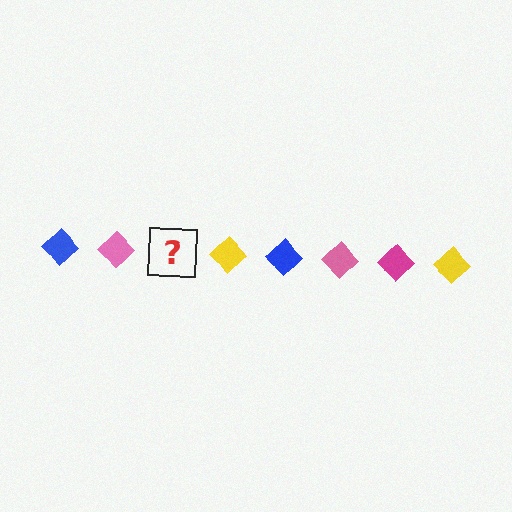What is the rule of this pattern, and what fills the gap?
The rule is that the pattern cycles through blue, pink, magenta, yellow diamonds. The gap should be filled with a magenta diamond.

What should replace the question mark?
The question mark should be replaced with a magenta diamond.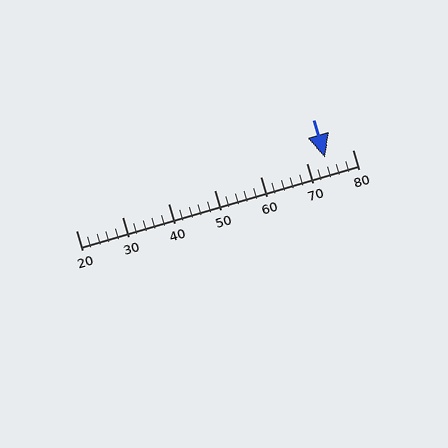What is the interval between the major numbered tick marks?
The major tick marks are spaced 10 units apart.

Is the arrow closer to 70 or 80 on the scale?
The arrow is closer to 70.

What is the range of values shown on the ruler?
The ruler shows values from 20 to 80.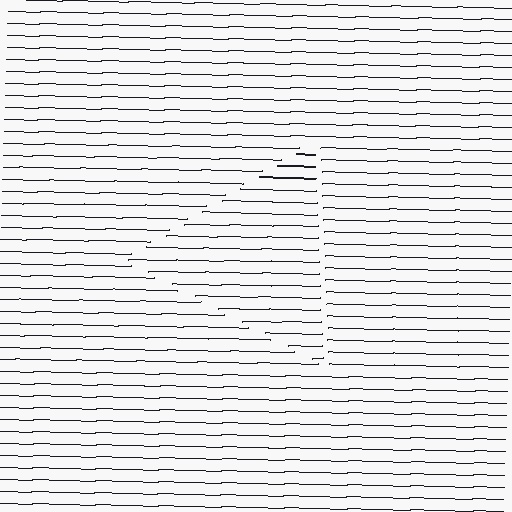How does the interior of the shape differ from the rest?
The interior of the shape contains the same grating, shifted by half a period — the contour is defined by the phase discontinuity where line-ends from the inner and outer gratings abut.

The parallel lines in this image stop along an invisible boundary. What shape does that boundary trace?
An illusory triangle. The interior of the shape contains the same grating, shifted by half a period — the contour is defined by the phase discontinuity where line-ends from the inner and outer gratings abut.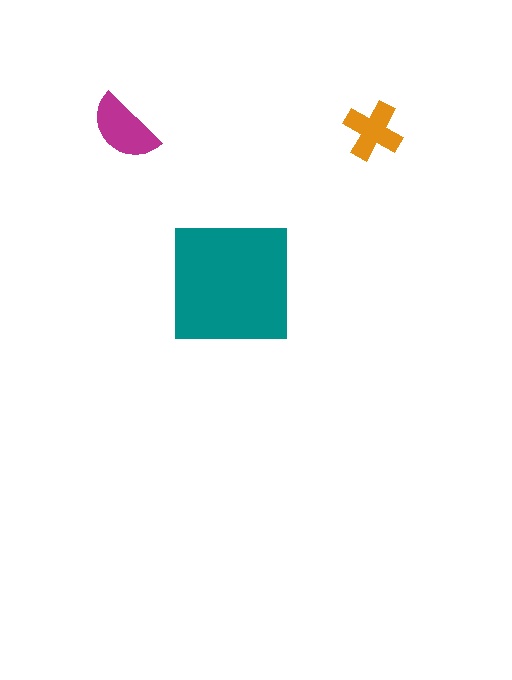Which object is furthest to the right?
The orange cross is rightmost.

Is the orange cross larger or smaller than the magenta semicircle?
Smaller.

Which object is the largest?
The teal square.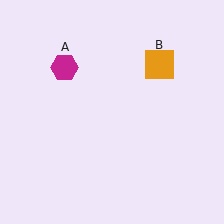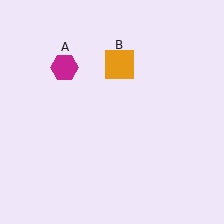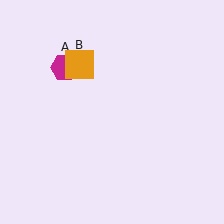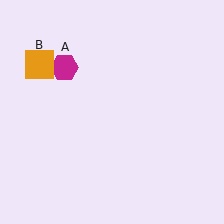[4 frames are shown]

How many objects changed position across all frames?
1 object changed position: orange square (object B).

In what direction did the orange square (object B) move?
The orange square (object B) moved left.